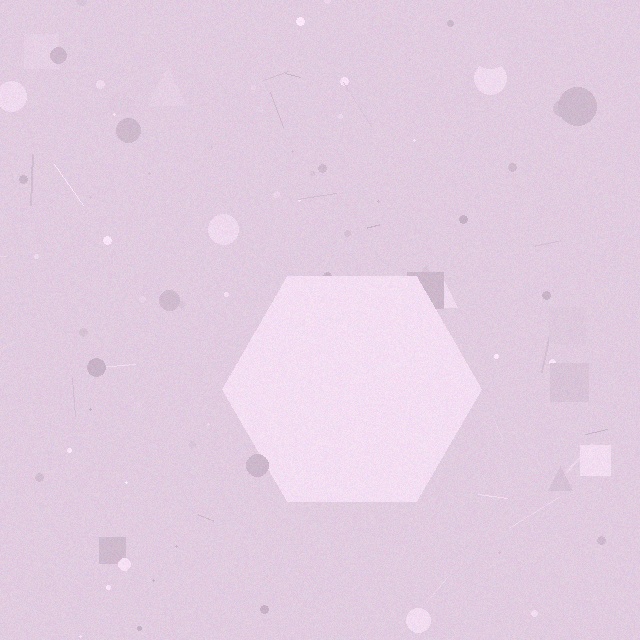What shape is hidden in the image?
A hexagon is hidden in the image.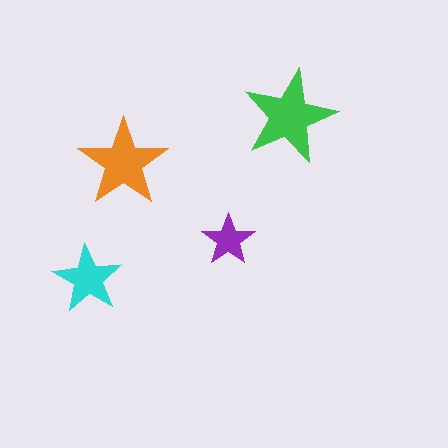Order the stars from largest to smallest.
the green one, the orange one, the cyan one, the purple one.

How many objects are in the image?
There are 4 objects in the image.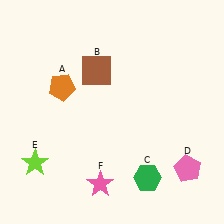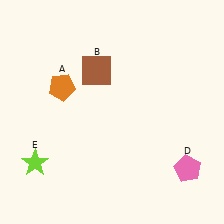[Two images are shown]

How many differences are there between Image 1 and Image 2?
There are 2 differences between the two images.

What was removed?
The green hexagon (C), the pink star (F) were removed in Image 2.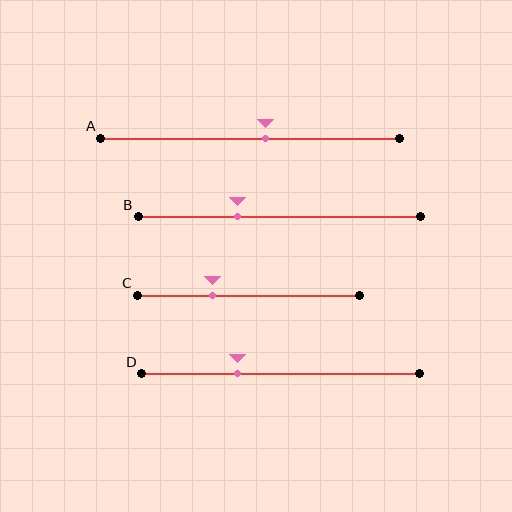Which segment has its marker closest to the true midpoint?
Segment A has its marker closest to the true midpoint.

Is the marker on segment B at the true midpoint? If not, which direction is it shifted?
No, the marker on segment B is shifted to the left by about 15% of the segment length.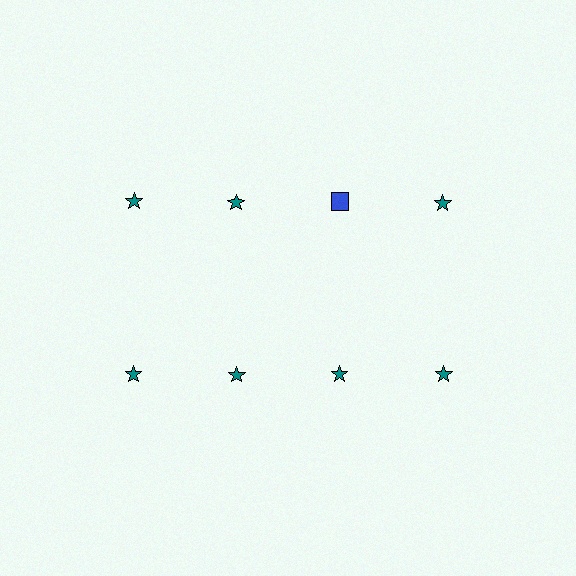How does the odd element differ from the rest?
It differs in both color (blue instead of teal) and shape (square instead of star).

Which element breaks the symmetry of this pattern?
The blue square in the top row, center column breaks the symmetry. All other shapes are teal stars.